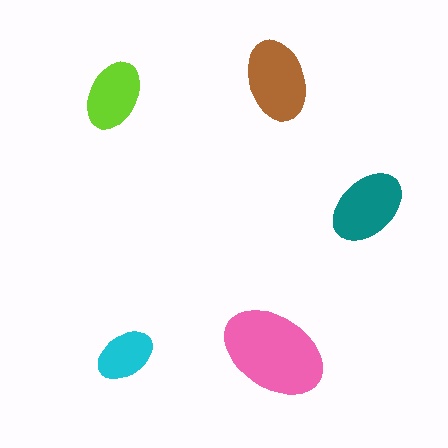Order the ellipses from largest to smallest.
the pink one, the brown one, the teal one, the lime one, the cyan one.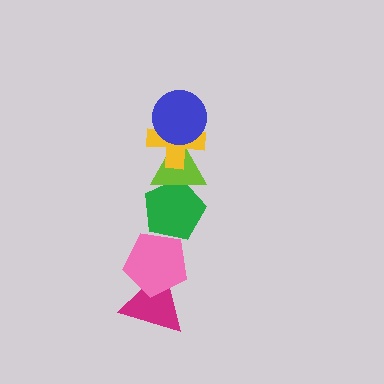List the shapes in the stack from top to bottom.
From top to bottom: the blue circle, the yellow cross, the lime triangle, the green pentagon, the pink pentagon, the magenta triangle.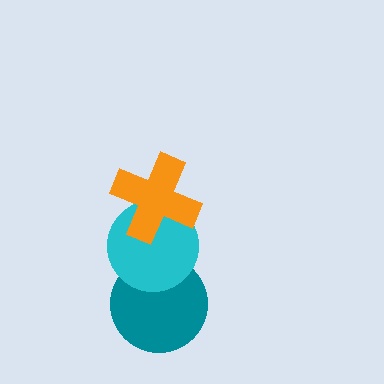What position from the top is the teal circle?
The teal circle is 3rd from the top.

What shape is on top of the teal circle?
The cyan circle is on top of the teal circle.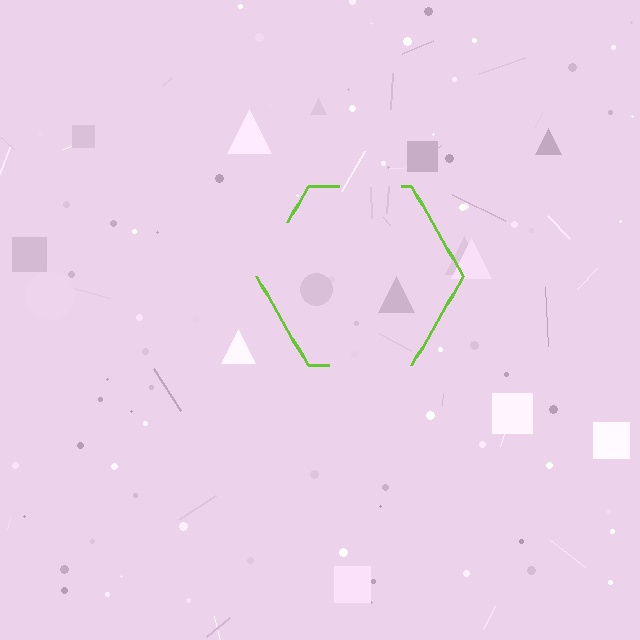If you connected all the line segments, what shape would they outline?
They would outline a hexagon.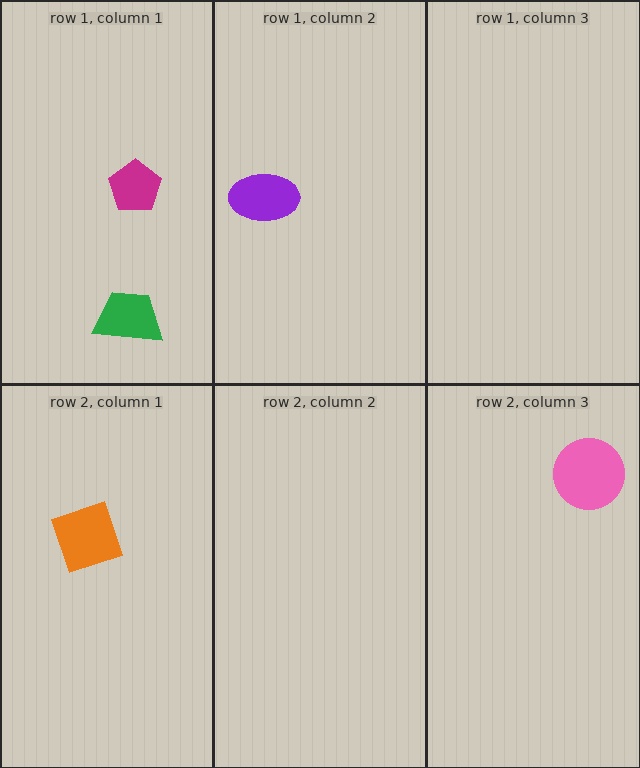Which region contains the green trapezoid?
The row 1, column 1 region.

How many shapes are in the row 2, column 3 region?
1.